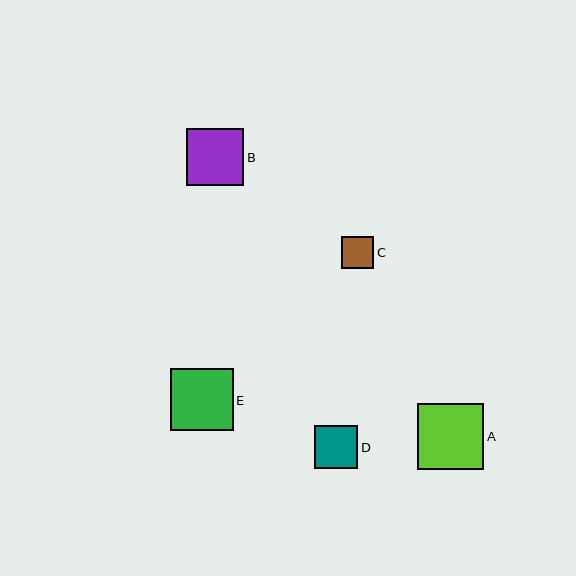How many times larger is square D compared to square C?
Square D is approximately 1.3 times the size of square C.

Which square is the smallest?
Square C is the smallest with a size of approximately 32 pixels.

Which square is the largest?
Square A is the largest with a size of approximately 66 pixels.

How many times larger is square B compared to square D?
Square B is approximately 1.3 times the size of square D.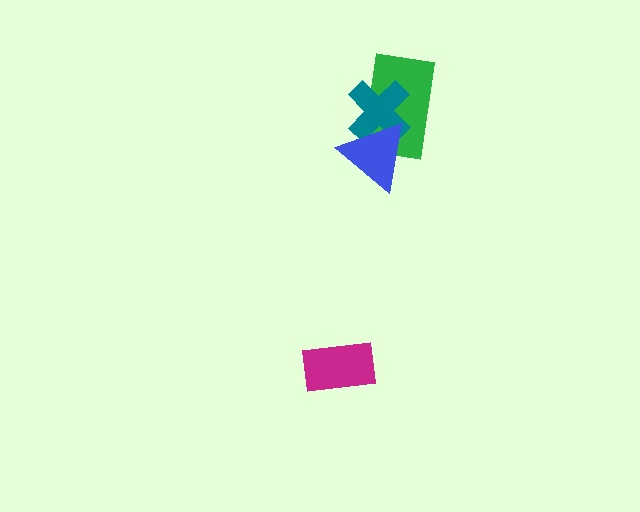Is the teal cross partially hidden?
Yes, it is partially covered by another shape.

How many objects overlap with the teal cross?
2 objects overlap with the teal cross.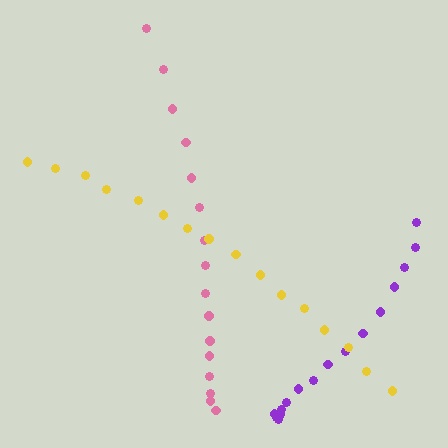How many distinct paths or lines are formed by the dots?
There are 3 distinct paths.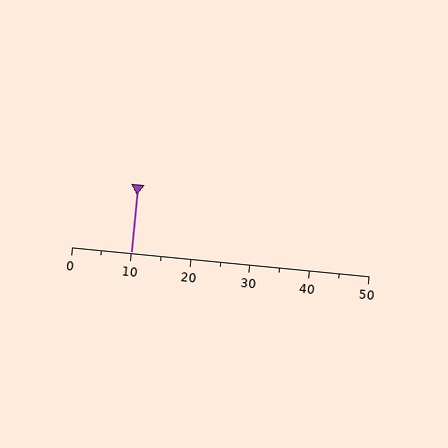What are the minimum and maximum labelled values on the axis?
The axis runs from 0 to 50.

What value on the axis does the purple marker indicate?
The marker indicates approximately 10.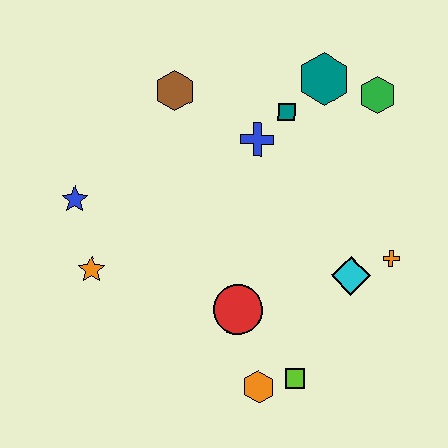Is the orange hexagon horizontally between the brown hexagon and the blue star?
No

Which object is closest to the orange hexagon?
The lime square is closest to the orange hexagon.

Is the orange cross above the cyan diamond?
Yes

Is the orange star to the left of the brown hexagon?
Yes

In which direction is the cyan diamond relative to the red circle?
The cyan diamond is to the right of the red circle.